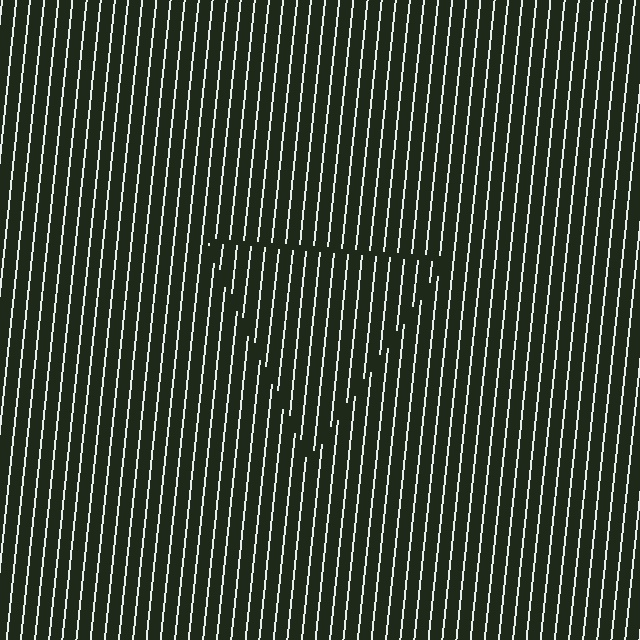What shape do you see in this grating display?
An illusory triangle. The interior of the shape contains the same grating, shifted by half a period — the contour is defined by the phase discontinuity where line-ends from the inner and outer gratings abut.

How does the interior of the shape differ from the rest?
The interior of the shape contains the same grating, shifted by half a period — the contour is defined by the phase discontinuity where line-ends from the inner and outer gratings abut.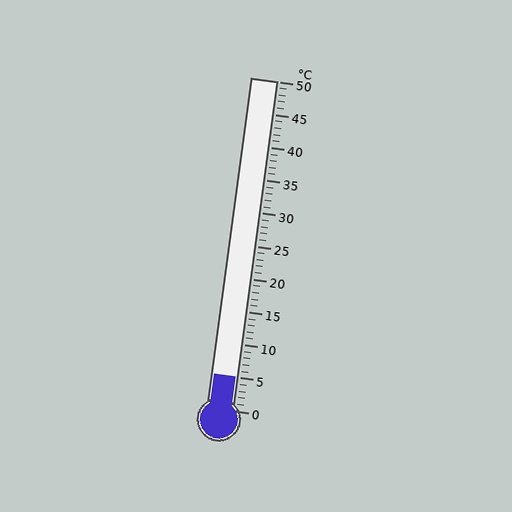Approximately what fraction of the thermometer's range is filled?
The thermometer is filled to approximately 10% of its range.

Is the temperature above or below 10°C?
The temperature is below 10°C.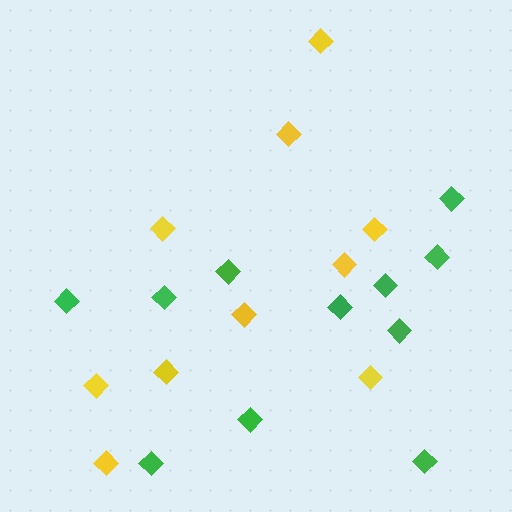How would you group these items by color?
There are 2 groups: one group of green diamonds (11) and one group of yellow diamonds (10).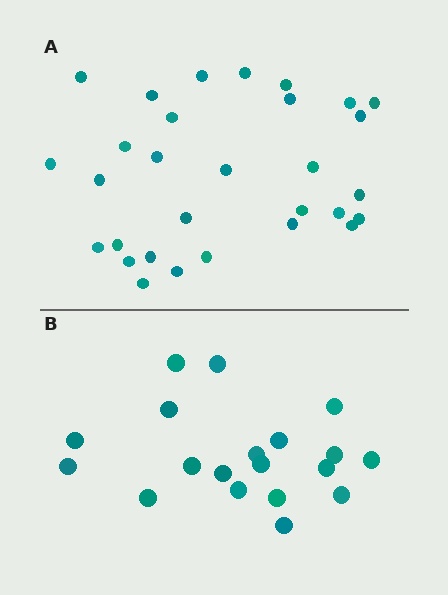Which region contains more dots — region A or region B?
Region A (the top region) has more dots.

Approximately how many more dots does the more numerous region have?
Region A has roughly 12 or so more dots than region B.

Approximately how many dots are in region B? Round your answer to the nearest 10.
About 20 dots. (The exact count is 19, which rounds to 20.)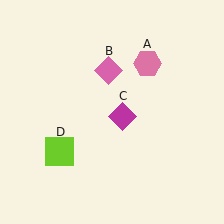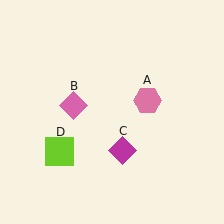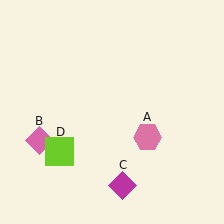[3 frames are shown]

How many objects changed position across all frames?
3 objects changed position: pink hexagon (object A), pink diamond (object B), magenta diamond (object C).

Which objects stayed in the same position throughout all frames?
Lime square (object D) remained stationary.